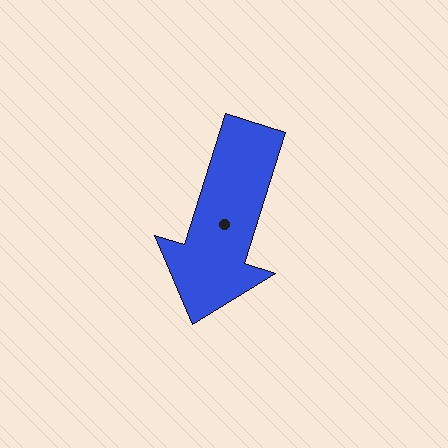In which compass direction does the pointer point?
South.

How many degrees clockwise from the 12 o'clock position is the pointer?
Approximately 197 degrees.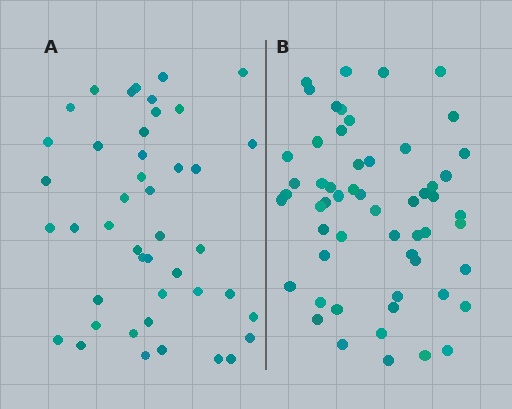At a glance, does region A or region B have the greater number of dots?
Region B (the right region) has more dots.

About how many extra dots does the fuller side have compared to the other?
Region B has roughly 12 or so more dots than region A.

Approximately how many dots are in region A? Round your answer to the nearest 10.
About 40 dots. (The exact count is 44, which rounds to 40.)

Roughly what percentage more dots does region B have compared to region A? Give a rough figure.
About 25% more.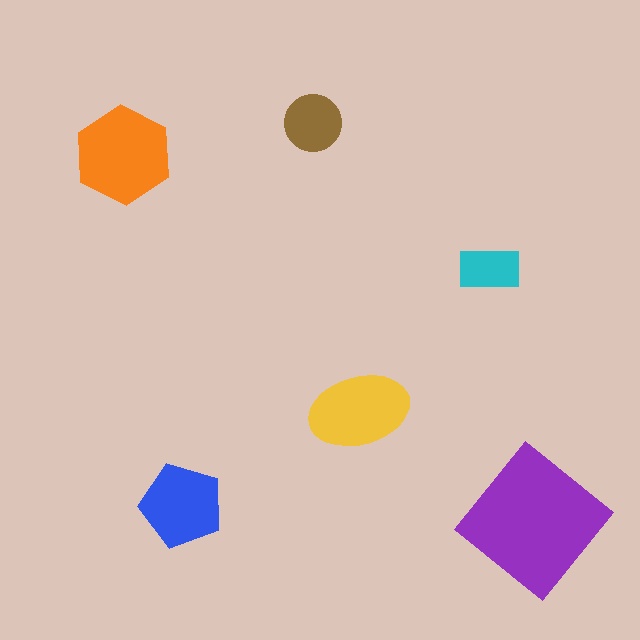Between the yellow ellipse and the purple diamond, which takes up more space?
The purple diamond.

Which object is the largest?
The purple diamond.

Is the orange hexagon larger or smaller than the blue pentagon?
Larger.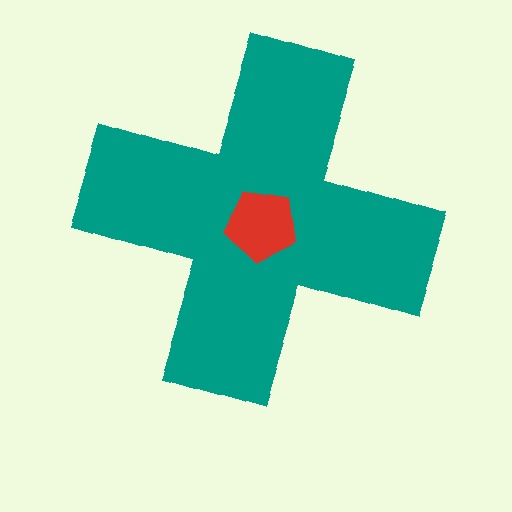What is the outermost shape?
The teal cross.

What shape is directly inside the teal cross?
The red pentagon.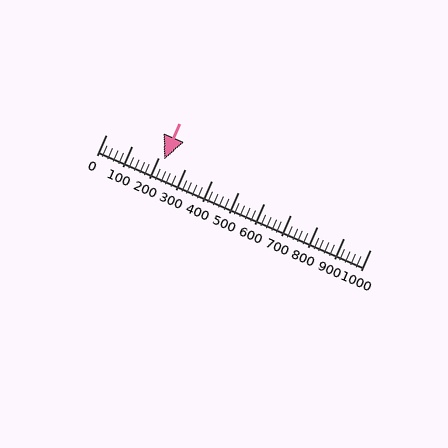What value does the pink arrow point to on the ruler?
The pink arrow points to approximately 220.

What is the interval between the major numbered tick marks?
The major tick marks are spaced 100 units apart.